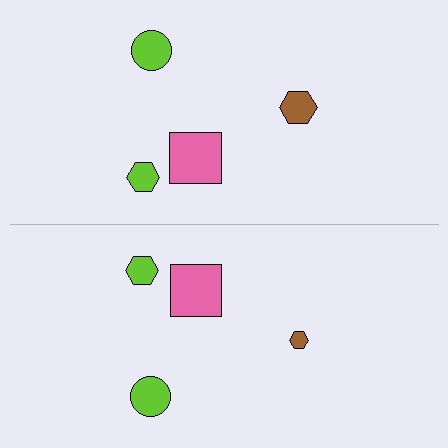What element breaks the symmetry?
The brown hexagon on the bottom side has a different size than its mirror counterpart.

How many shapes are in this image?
There are 8 shapes in this image.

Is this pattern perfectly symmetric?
No, the pattern is not perfectly symmetric. The brown hexagon on the bottom side has a different size than its mirror counterpart.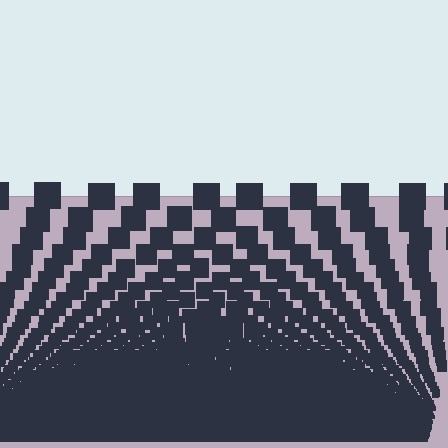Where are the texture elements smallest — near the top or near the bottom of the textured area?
Near the bottom.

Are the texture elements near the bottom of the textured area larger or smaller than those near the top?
Smaller. The gradient is inverted — elements near the bottom are smaller and denser.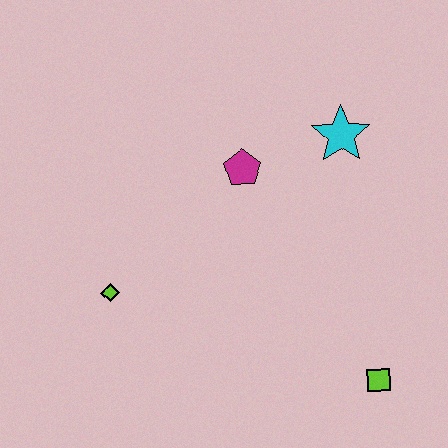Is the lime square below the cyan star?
Yes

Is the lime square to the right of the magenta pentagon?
Yes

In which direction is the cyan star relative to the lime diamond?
The cyan star is to the right of the lime diamond.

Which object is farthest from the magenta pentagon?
The lime square is farthest from the magenta pentagon.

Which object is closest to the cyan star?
The magenta pentagon is closest to the cyan star.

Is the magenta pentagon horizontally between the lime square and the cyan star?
No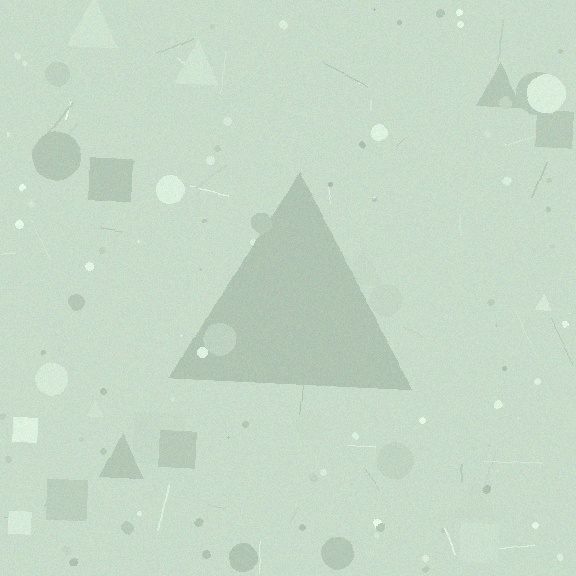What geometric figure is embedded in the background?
A triangle is embedded in the background.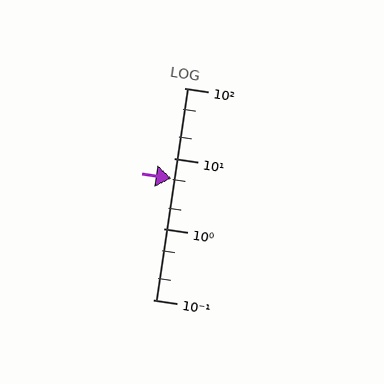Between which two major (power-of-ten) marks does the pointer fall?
The pointer is between 1 and 10.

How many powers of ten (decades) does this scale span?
The scale spans 3 decades, from 0.1 to 100.